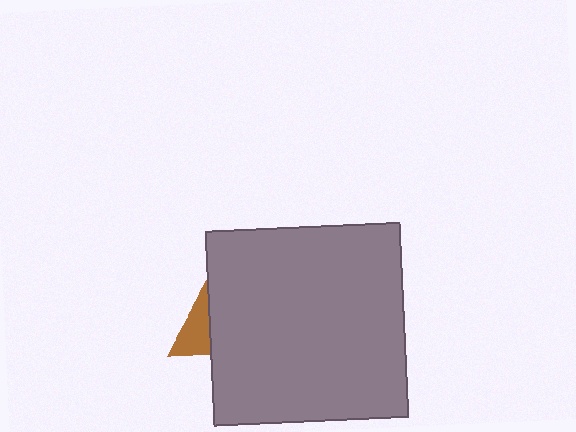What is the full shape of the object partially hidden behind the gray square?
The partially hidden object is a brown triangle.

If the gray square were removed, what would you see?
You would see the complete brown triangle.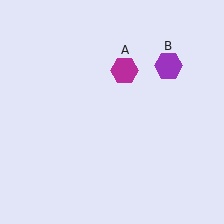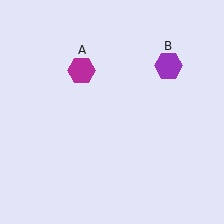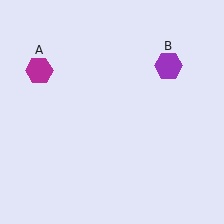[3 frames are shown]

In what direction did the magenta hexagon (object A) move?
The magenta hexagon (object A) moved left.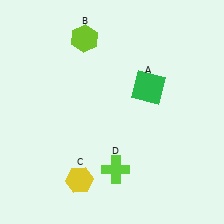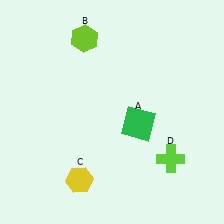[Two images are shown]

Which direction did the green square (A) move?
The green square (A) moved down.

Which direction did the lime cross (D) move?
The lime cross (D) moved right.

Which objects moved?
The objects that moved are: the green square (A), the lime cross (D).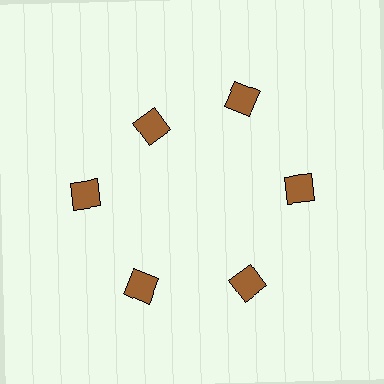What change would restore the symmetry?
The symmetry would be restored by moving it outward, back onto the ring so that all 6 squares sit at equal angles and equal distance from the center.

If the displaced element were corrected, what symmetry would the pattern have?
It would have 6-fold rotational symmetry — the pattern would map onto itself every 60 degrees.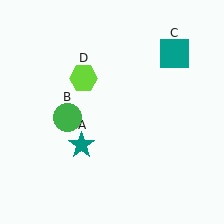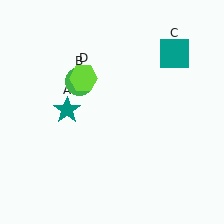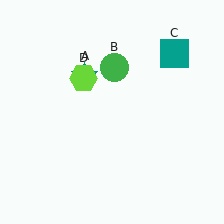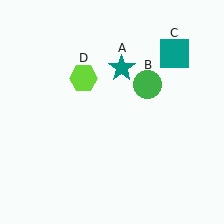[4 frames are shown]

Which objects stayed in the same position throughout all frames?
Teal square (object C) and lime hexagon (object D) remained stationary.